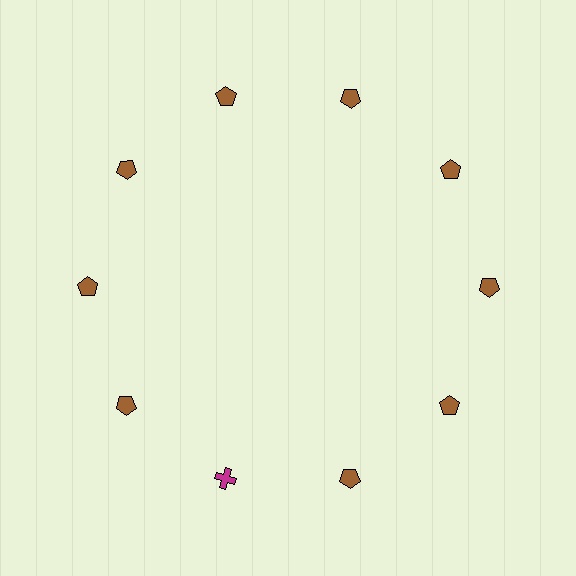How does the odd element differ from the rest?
It differs in both color (magenta instead of brown) and shape (cross instead of pentagon).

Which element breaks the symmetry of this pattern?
The magenta cross at roughly the 7 o'clock position breaks the symmetry. All other shapes are brown pentagons.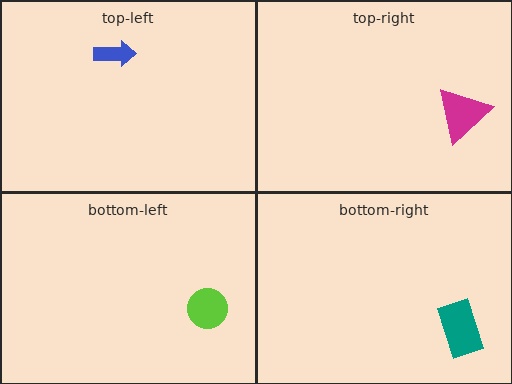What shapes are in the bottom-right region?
The teal rectangle.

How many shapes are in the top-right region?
1.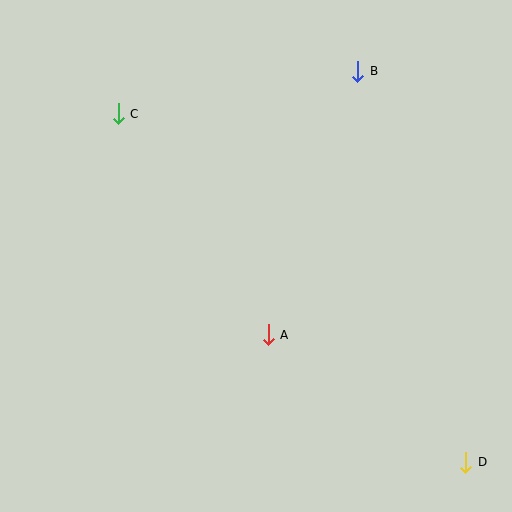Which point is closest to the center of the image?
Point A at (268, 335) is closest to the center.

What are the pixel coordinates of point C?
Point C is at (118, 114).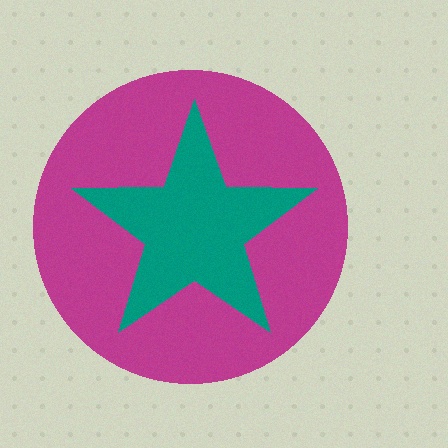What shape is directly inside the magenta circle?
The teal star.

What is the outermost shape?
The magenta circle.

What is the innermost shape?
The teal star.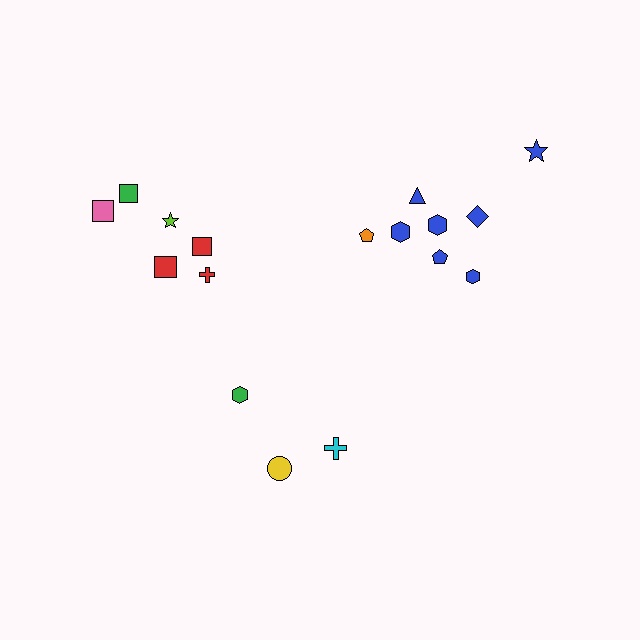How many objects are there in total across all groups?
There are 17 objects.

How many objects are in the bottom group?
There are 3 objects.